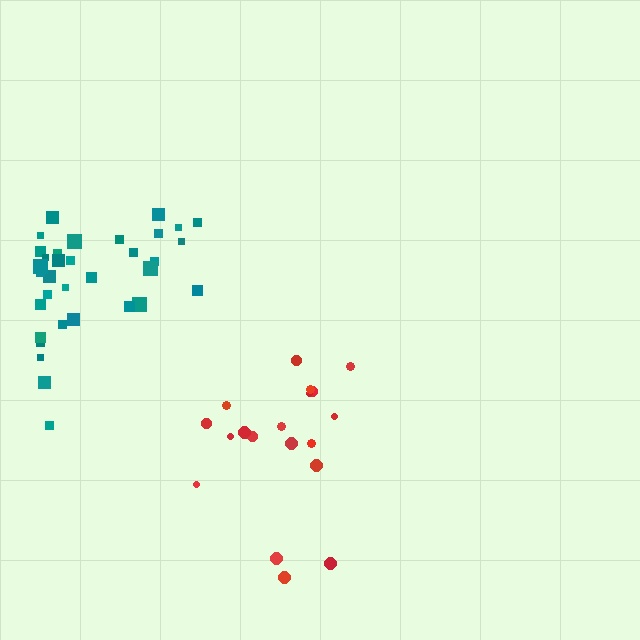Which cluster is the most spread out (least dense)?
Red.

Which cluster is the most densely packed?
Teal.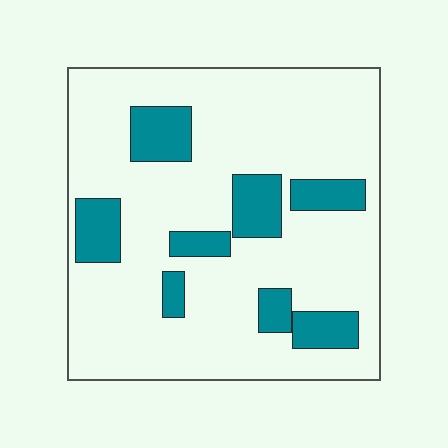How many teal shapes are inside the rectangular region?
8.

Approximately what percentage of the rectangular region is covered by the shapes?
Approximately 20%.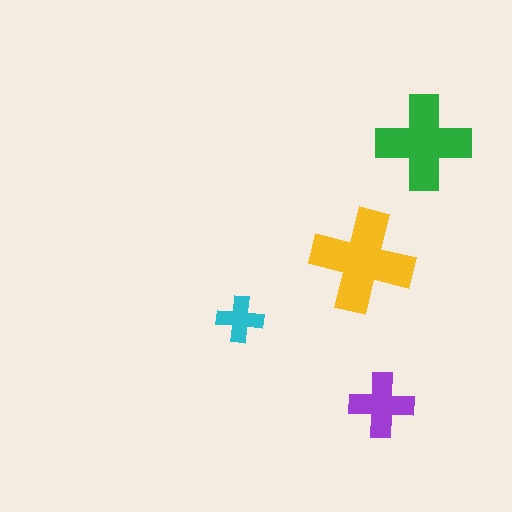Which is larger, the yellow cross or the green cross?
The yellow one.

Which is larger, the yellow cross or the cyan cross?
The yellow one.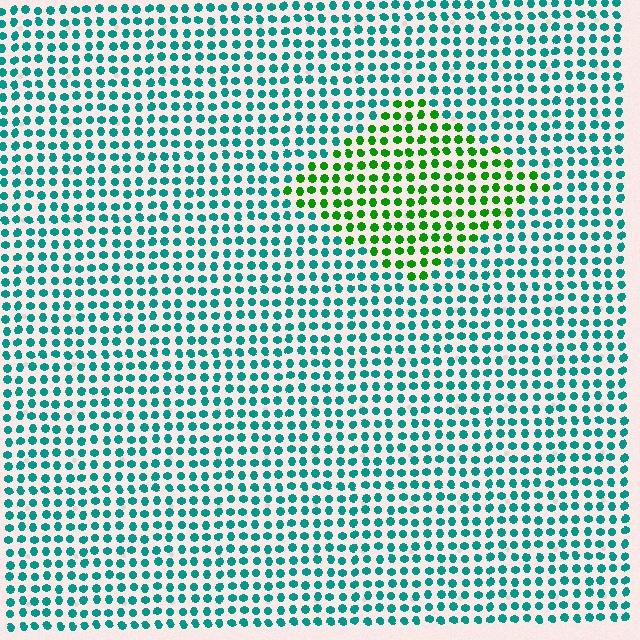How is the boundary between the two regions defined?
The boundary is defined purely by a slight shift in hue (about 53 degrees). Spacing, size, and orientation are identical on both sides.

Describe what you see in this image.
The image is filled with small teal elements in a uniform arrangement. A diamond-shaped region is visible where the elements are tinted to a slightly different hue, forming a subtle color boundary.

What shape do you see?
I see a diamond.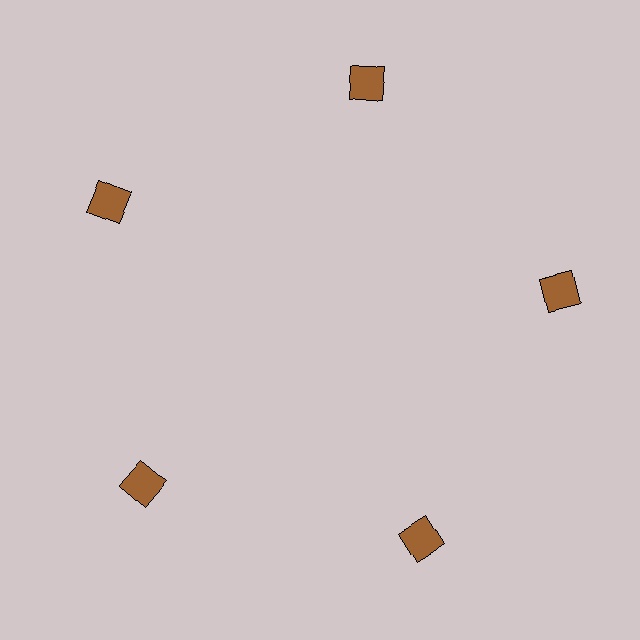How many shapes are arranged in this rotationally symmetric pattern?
There are 5 shapes, arranged in 5 groups of 1.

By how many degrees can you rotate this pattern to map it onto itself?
The pattern maps onto itself every 72 degrees of rotation.